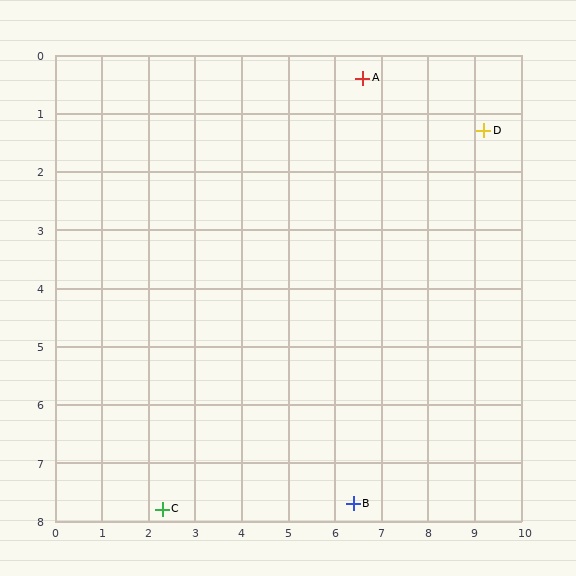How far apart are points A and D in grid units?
Points A and D are about 2.8 grid units apart.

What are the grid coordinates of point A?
Point A is at approximately (6.6, 0.4).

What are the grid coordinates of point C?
Point C is at approximately (2.3, 7.8).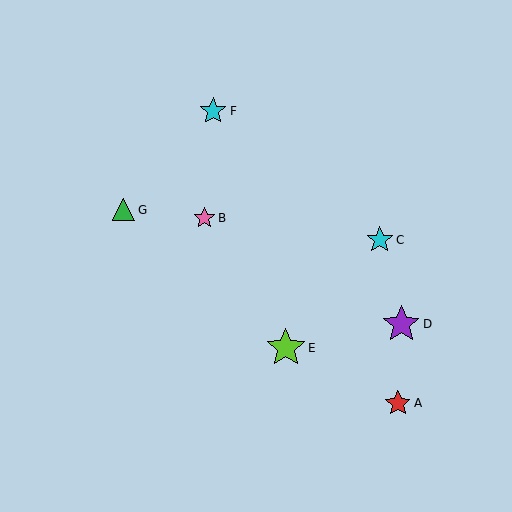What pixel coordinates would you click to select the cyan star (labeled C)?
Click at (380, 240) to select the cyan star C.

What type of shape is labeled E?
Shape E is a lime star.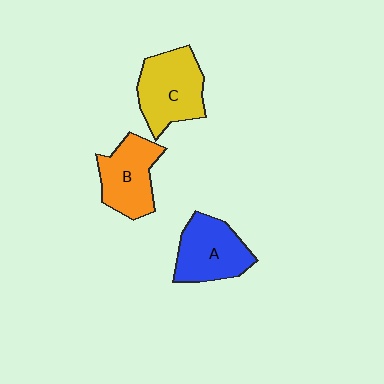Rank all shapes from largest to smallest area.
From largest to smallest: C (yellow), A (blue), B (orange).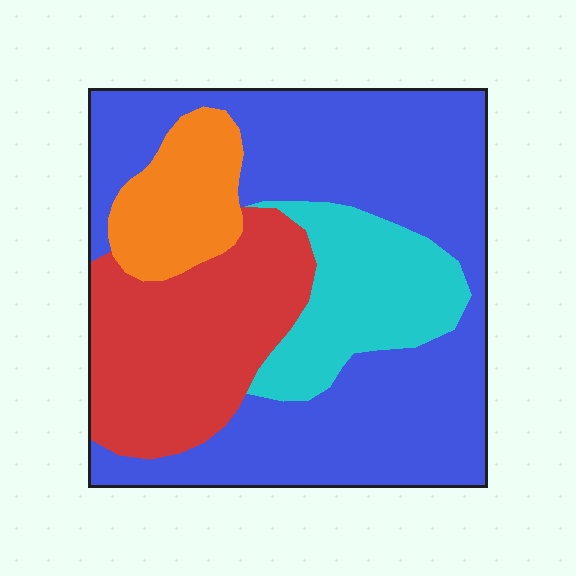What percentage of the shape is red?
Red takes up about one quarter (1/4) of the shape.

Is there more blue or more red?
Blue.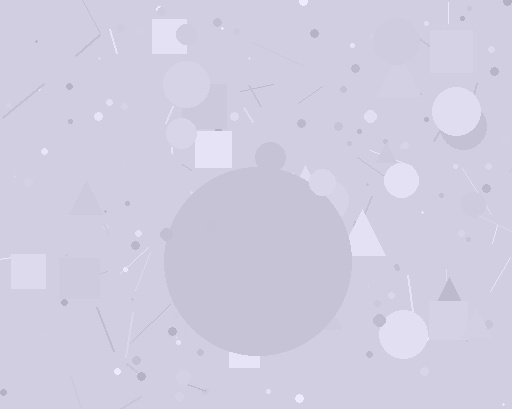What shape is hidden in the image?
A circle is hidden in the image.